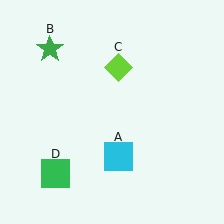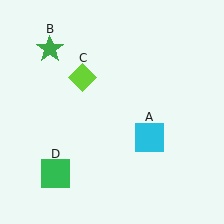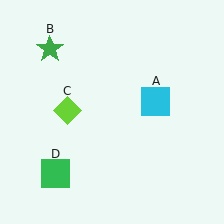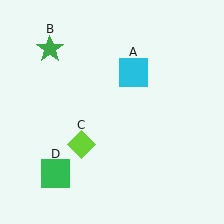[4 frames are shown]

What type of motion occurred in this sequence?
The cyan square (object A), lime diamond (object C) rotated counterclockwise around the center of the scene.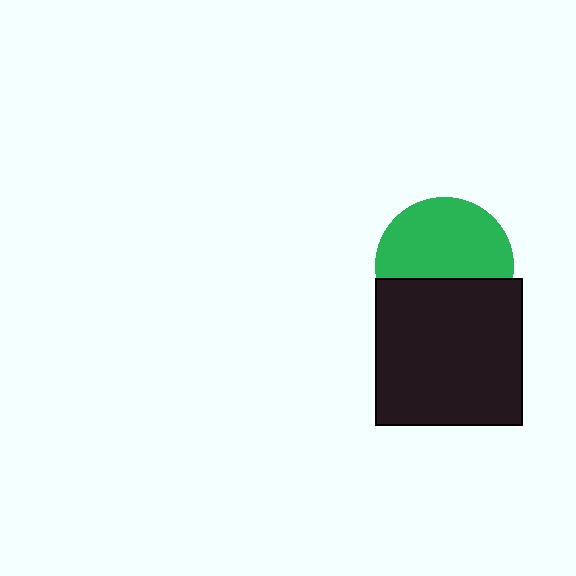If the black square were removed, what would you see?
You would see the complete green circle.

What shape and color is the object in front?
The object in front is a black square.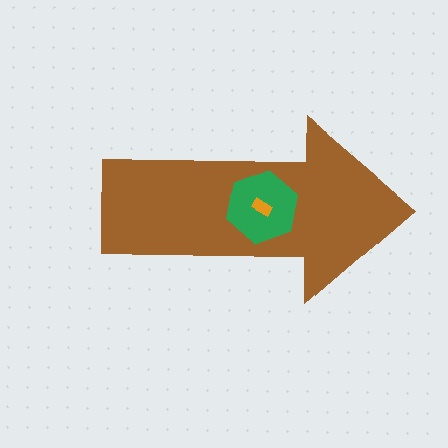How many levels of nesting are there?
3.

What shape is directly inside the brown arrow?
The green hexagon.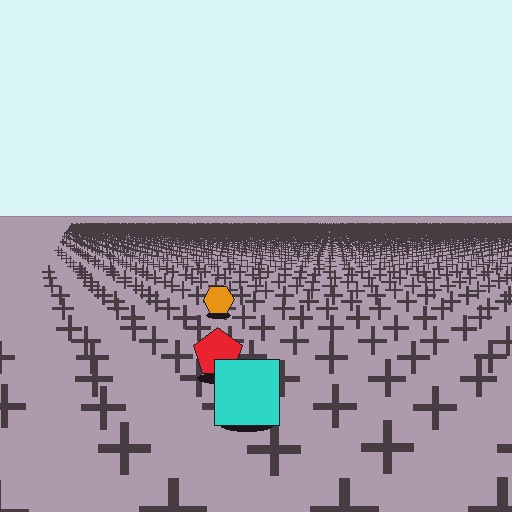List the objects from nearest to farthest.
From nearest to farthest: the cyan square, the red pentagon, the orange hexagon.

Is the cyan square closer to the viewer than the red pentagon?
Yes. The cyan square is closer — you can tell from the texture gradient: the ground texture is coarser near it.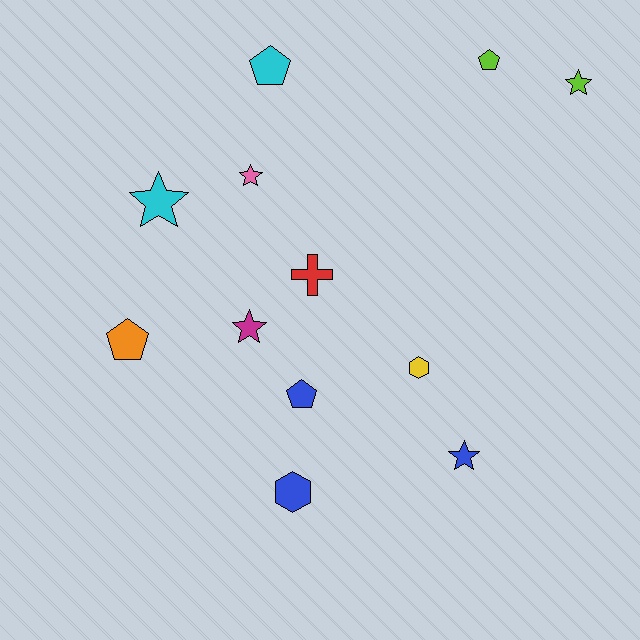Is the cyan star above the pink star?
No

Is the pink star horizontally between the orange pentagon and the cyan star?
No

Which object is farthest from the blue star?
The cyan pentagon is farthest from the blue star.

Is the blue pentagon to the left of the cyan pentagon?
No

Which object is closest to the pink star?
The cyan star is closest to the pink star.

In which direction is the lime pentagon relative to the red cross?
The lime pentagon is above the red cross.